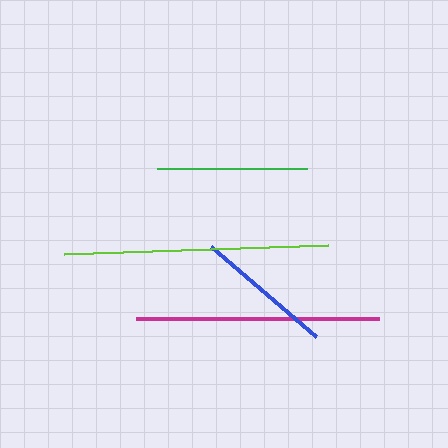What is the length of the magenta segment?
The magenta segment is approximately 243 pixels long.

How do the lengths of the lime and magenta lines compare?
The lime and magenta lines are approximately the same length.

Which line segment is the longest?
The lime line is the longest at approximately 265 pixels.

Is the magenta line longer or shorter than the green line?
The magenta line is longer than the green line.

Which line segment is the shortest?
The blue line is the shortest at approximately 139 pixels.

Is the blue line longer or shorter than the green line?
The green line is longer than the blue line.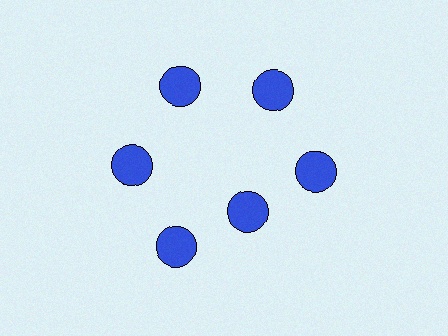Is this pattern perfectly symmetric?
No. The 6 blue circles are arranged in a ring, but one element near the 5 o'clock position is pulled inward toward the center, breaking the 6-fold rotational symmetry.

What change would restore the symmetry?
The symmetry would be restored by moving it outward, back onto the ring so that all 6 circles sit at equal angles and equal distance from the center.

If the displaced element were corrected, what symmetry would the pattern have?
It would have 6-fold rotational symmetry — the pattern would map onto itself every 60 degrees.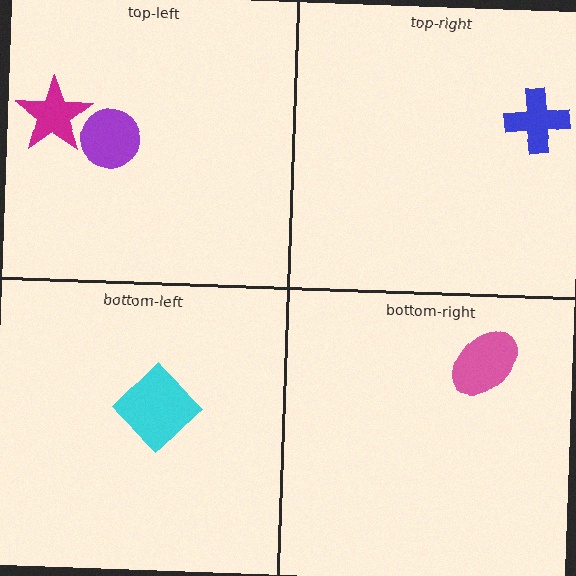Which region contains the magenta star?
The top-left region.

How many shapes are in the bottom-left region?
1.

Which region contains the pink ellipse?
The bottom-right region.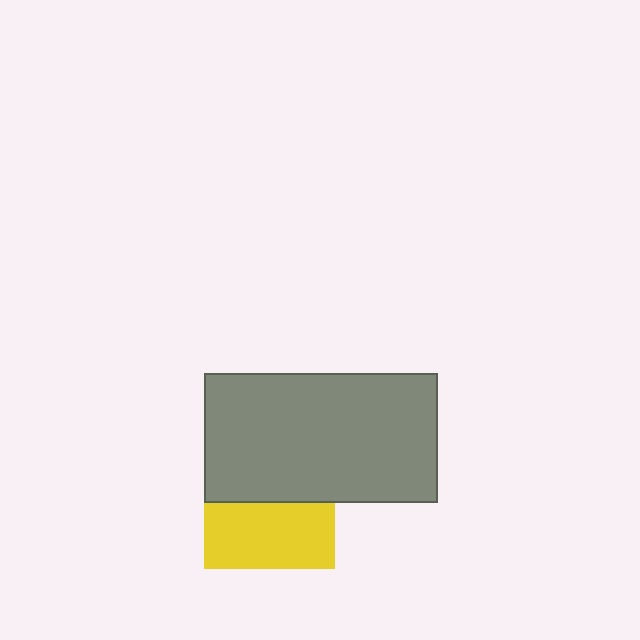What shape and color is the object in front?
The object in front is a gray rectangle.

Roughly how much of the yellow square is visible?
About half of it is visible (roughly 50%).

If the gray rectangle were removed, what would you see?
You would see the complete yellow square.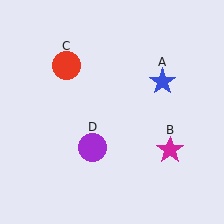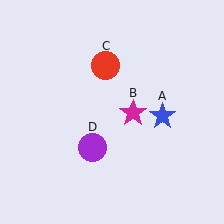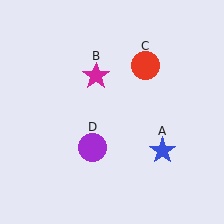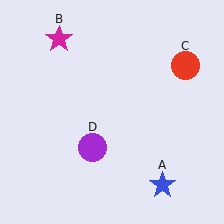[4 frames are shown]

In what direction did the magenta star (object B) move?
The magenta star (object B) moved up and to the left.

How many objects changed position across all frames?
3 objects changed position: blue star (object A), magenta star (object B), red circle (object C).